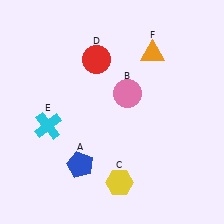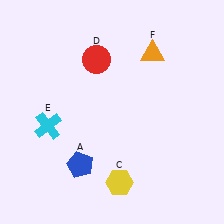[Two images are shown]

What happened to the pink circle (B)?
The pink circle (B) was removed in Image 2. It was in the top-right area of Image 1.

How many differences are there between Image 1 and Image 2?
There is 1 difference between the two images.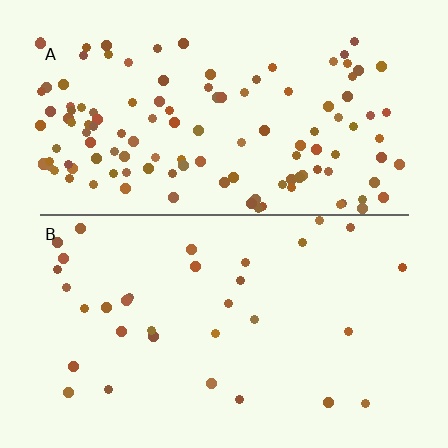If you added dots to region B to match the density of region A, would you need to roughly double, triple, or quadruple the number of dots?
Approximately quadruple.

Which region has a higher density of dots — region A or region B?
A (the top).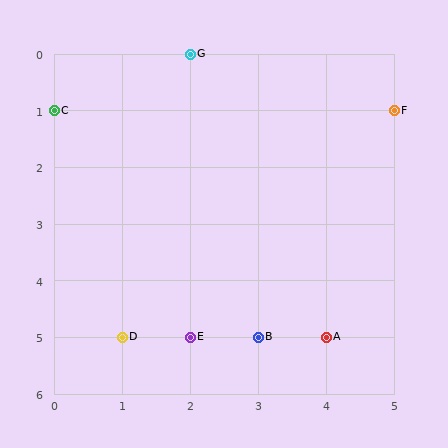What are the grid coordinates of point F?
Point F is at grid coordinates (5, 1).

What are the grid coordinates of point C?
Point C is at grid coordinates (0, 1).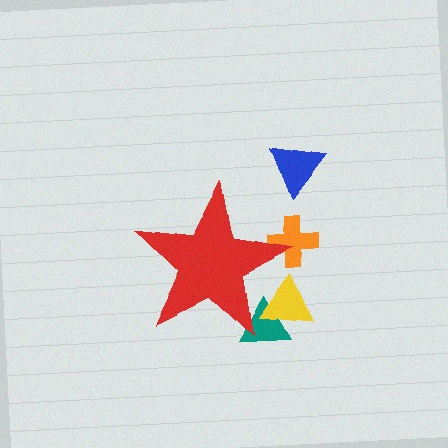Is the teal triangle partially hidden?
Yes, the teal triangle is partially hidden behind the red star.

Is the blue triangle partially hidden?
No, the blue triangle is fully visible.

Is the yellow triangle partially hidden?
Yes, the yellow triangle is partially hidden behind the red star.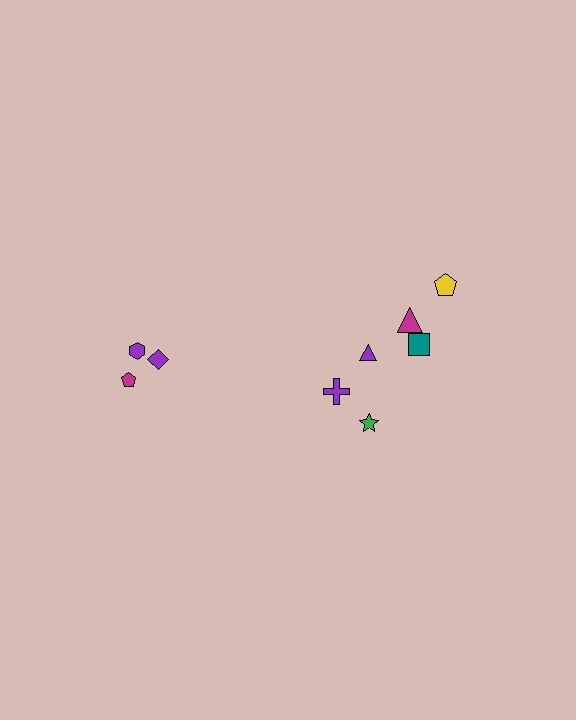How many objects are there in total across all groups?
There are 9 objects.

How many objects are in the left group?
There are 3 objects.